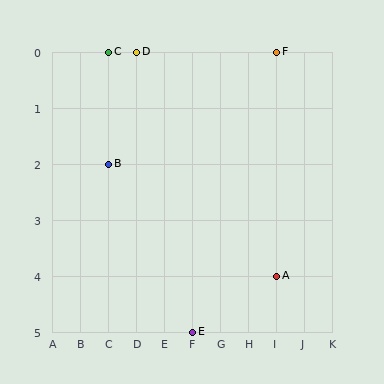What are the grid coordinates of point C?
Point C is at grid coordinates (C, 0).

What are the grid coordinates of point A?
Point A is at grid coordinates (I, 4).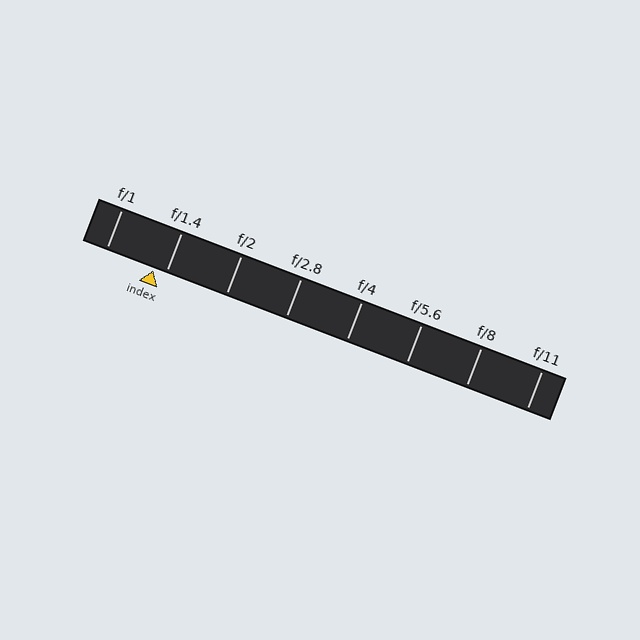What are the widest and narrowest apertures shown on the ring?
The widest aperture shown is f/1 and the narrowest is f/11.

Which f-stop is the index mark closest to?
The index mark is closest to f/1.4.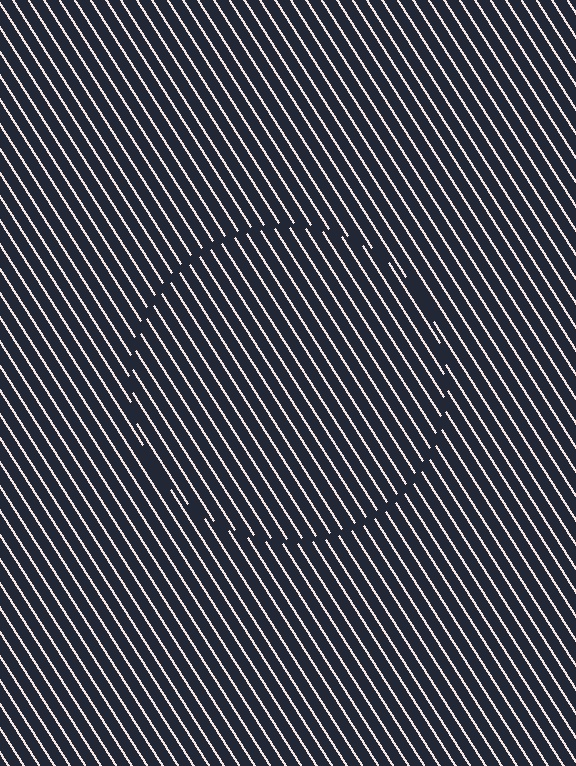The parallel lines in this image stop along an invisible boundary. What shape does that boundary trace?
An illusory circle. The interior of the shape contains the same grating, shifted by half a period — the contour is defined by the phase discontinuity where line-ends from the inner and outer gratings abut.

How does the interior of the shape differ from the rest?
The interior of the shape contains the same grating, shifted by half a period — the contour is defined by the phase discontinuity where line-ends from the inner and outer gratings abut.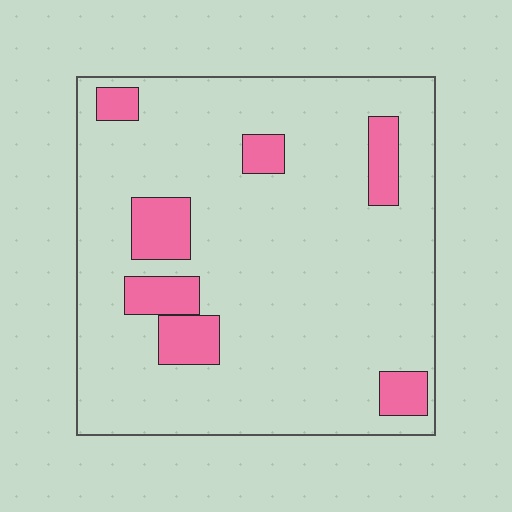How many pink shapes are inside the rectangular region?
7.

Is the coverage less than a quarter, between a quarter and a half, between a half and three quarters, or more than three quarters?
Less than a quarter.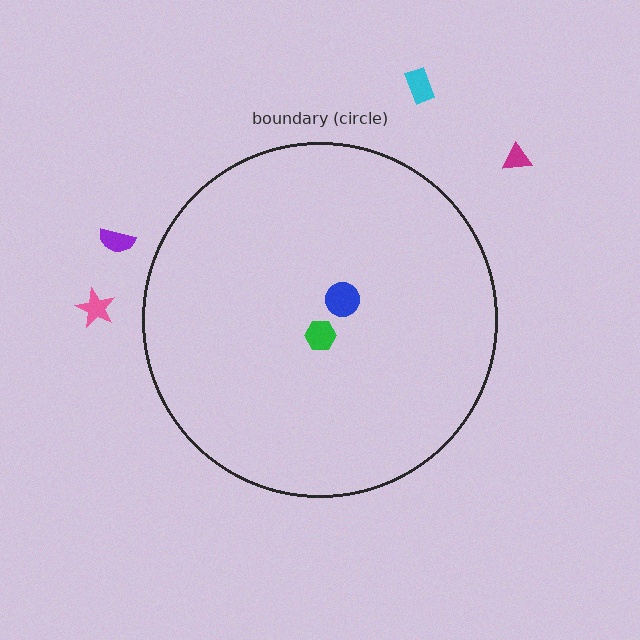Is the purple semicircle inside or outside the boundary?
Outside.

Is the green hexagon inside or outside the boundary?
Inside.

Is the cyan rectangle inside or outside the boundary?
Outside.